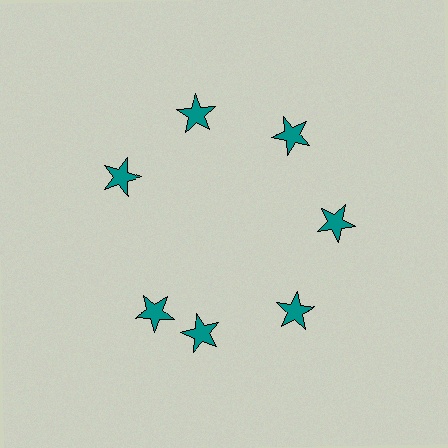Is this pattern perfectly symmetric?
No. The 7 teal stars are arranged in a ring, but one element near the 8 o'clock position is rotated out of alignment along the ring, breaking the 7-fold rotational symmetry.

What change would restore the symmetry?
The symmetry would be restored by rotating it back into even spacing with its neighbors so that all 7 stars sit at equal angles and equal distance from the center.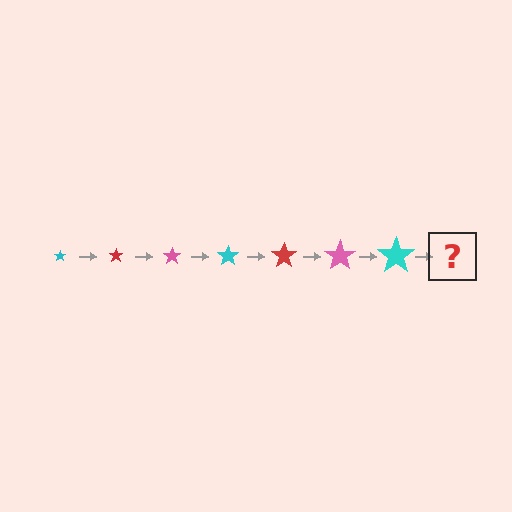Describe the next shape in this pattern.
It should be a red star, larger than the previous one.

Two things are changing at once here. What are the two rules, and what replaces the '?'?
The two rules are that the star grows larger each step and the color cycles through cyan, red, and pink. The '?' should be a red star, larger than the previous one.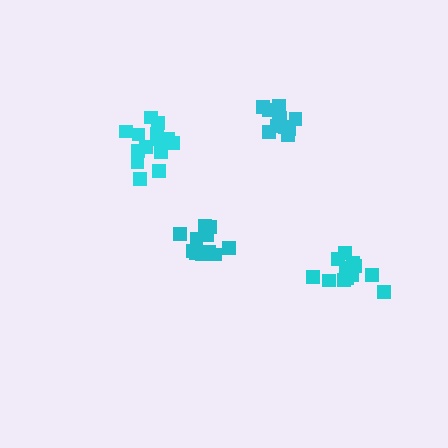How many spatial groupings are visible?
There are 4 spatial groupings.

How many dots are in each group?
Group 1: 11 dots, Group 2: 12 dots, Group 3: 12 dots, Group 4: 14 dots (49 total).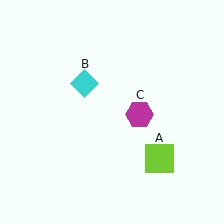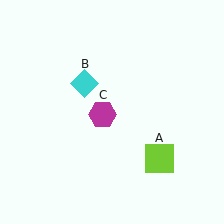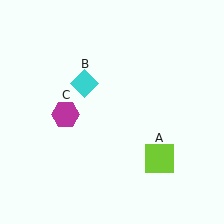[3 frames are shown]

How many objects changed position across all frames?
1 object changed position: magenta hexagon (object C).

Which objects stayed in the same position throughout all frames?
Lime square (object A) and cyan diamond (object B) remained stationary.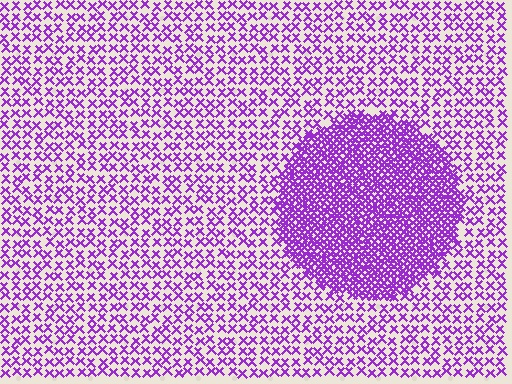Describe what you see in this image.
The image contains small purple elements arranged at two different densities. A circle-shaped region is visible where the elements are more densely packed than the surrounding area.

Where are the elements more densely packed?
The elements are more densely packed inside the circle boundary.